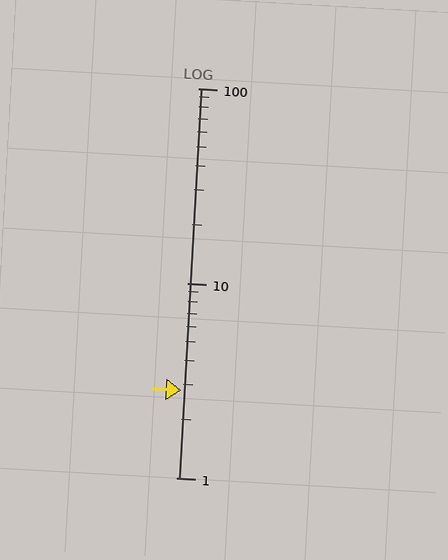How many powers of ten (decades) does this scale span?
The scale spans 2 decades, from 1 to 100.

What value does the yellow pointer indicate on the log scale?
The pointer indicates approximately 2.8.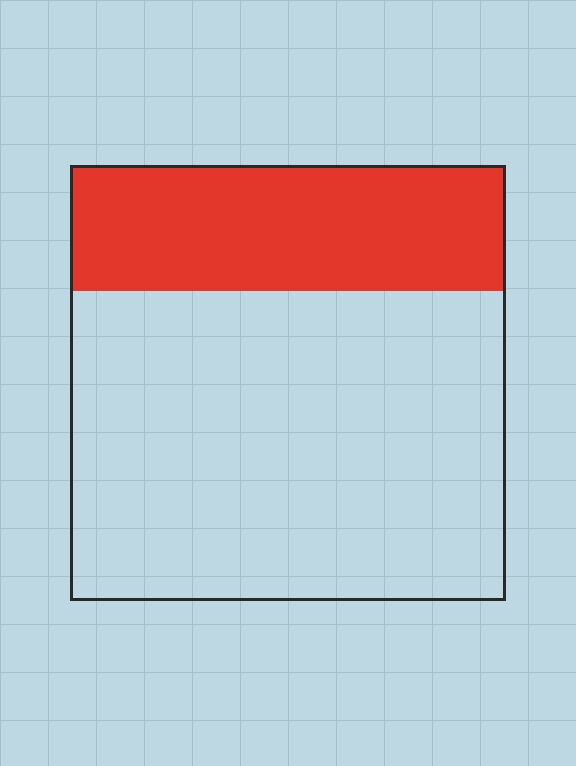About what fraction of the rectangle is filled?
About one quarter (1/4).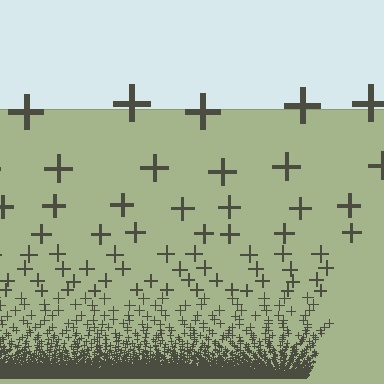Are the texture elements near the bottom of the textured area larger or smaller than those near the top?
Smaller. The gradient is inverted — elements near the bottom are smaller and denser.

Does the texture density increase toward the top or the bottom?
Density increases toward the bottom.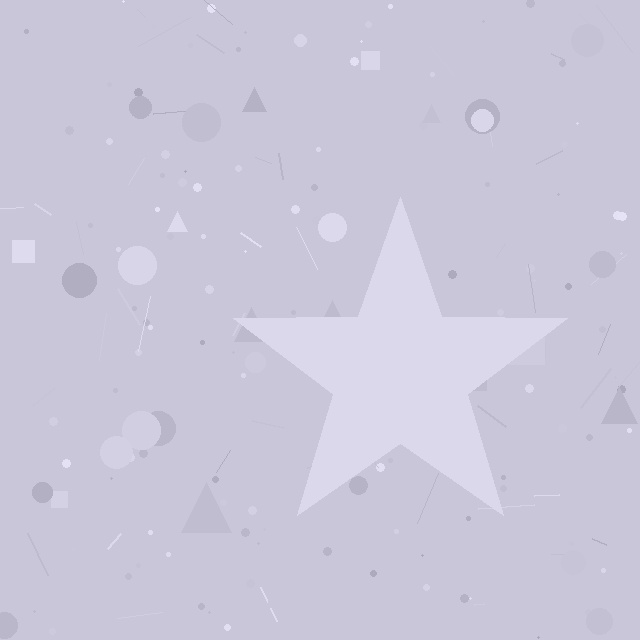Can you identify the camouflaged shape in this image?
The camouflaged shape is a star.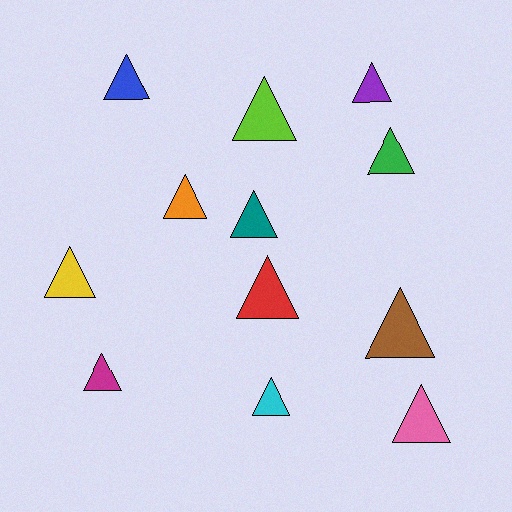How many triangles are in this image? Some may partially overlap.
There are 12 triangles.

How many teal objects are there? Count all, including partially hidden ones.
There is 1 teal object.